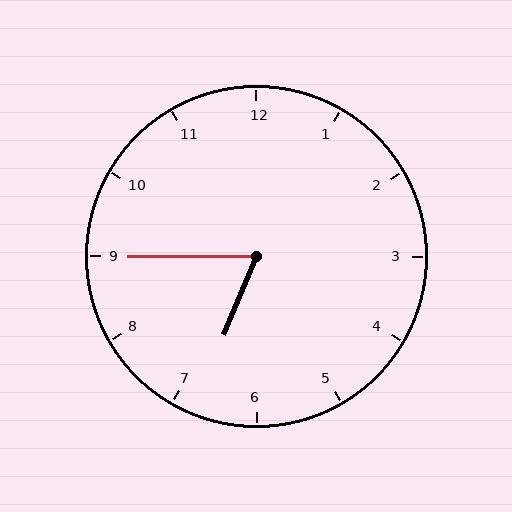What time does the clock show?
6:45.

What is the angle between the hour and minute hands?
Approximately 68 degrees.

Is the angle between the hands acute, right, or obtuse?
It is acute.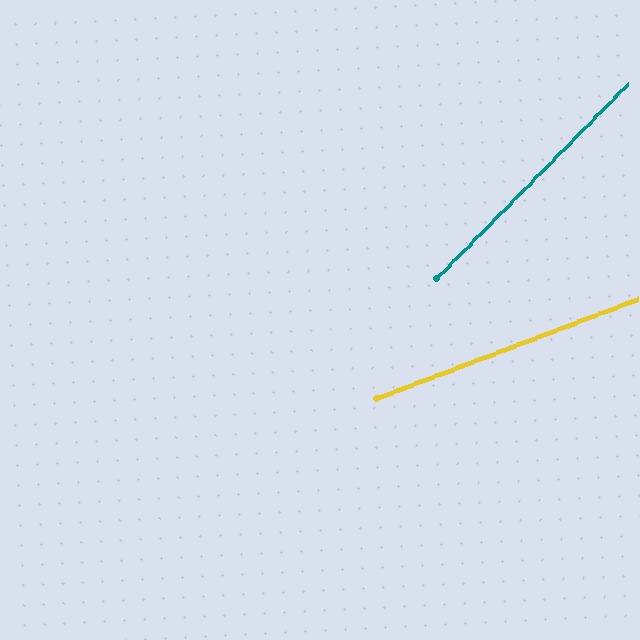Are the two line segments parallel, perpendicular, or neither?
Neither parallel nor perpendicular — they differ by about 25°.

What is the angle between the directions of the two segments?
Approximately 25 degrees.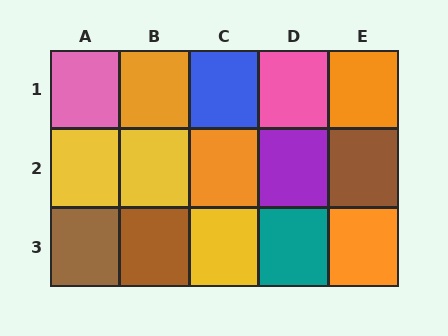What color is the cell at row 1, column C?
Blue.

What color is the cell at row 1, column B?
Orange.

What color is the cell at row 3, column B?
Brown.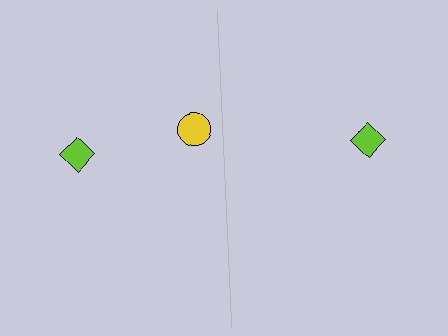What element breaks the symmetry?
A yellow circle is missing from the right side.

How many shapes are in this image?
There are 3 shapes in this image.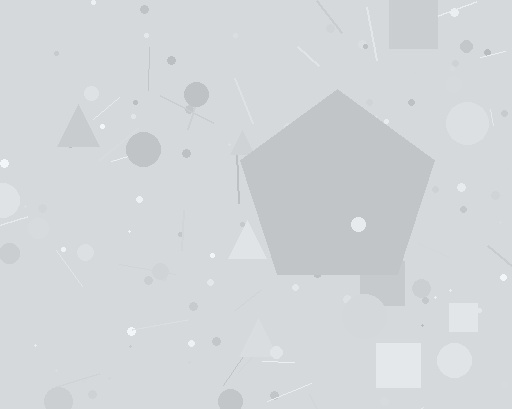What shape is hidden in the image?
A pentagon is hidden in the image.